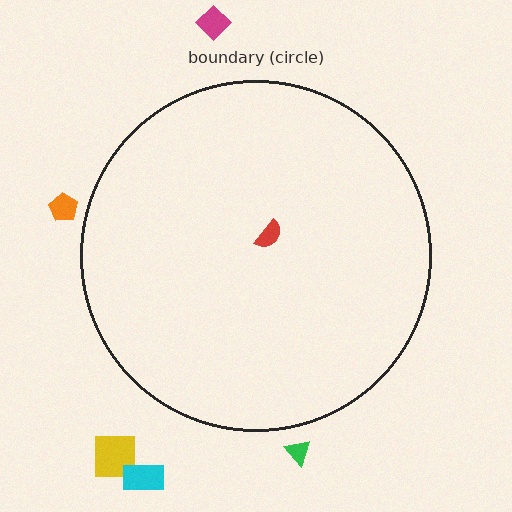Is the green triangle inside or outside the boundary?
Outside.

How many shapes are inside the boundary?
1 inside, 5 outside.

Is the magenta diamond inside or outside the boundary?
Outside.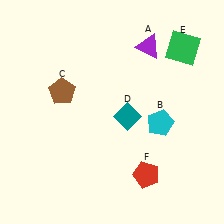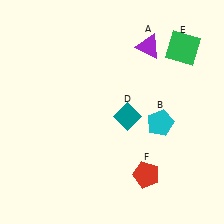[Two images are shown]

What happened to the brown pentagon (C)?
The brown pentagon (C) was removed in Image 2. It was in the top-left area of Image 1.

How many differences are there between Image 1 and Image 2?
There is 1 difference between the two images.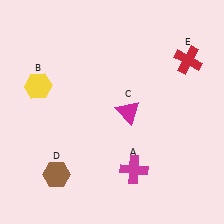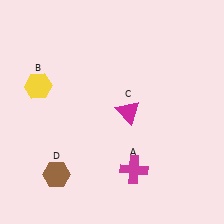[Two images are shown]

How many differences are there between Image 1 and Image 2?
There is 1 difference between the two images.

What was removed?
The red cross (E) was removed in Image 2.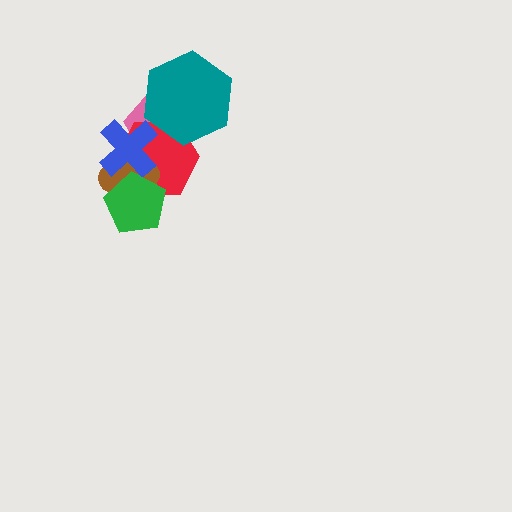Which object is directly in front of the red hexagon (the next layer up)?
The brown ellipse is directly in front of the red hexagon.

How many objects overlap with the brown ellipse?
3 objects overlap with the brown ellipse.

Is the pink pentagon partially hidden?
Yes, it is partially covered by another shape.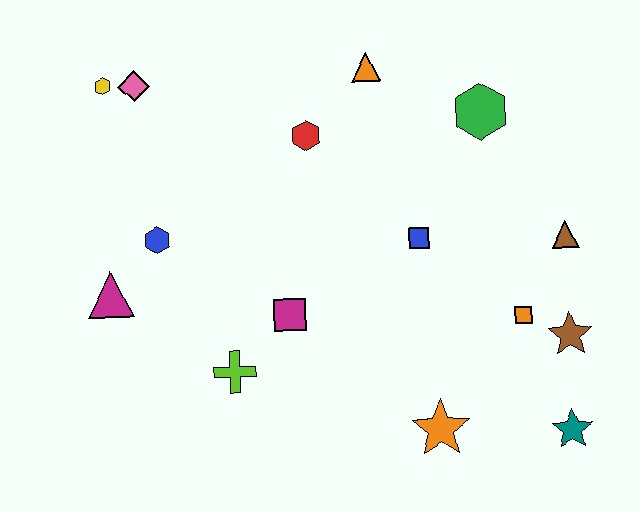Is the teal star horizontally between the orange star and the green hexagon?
No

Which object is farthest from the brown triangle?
The yellow hexagon is farthest from the brown triangle.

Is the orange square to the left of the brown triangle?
Yes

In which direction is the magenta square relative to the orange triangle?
The magenta square is below the orange triangle.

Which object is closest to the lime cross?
The magenta square is closest to the lime cross.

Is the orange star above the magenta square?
No